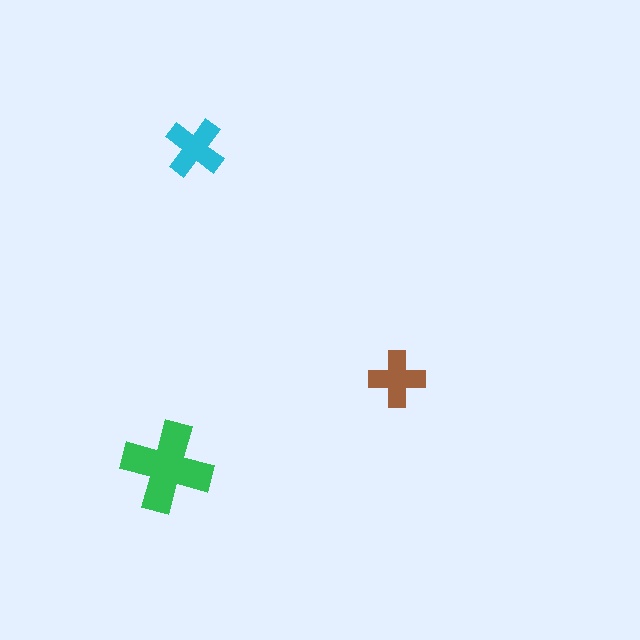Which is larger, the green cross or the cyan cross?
The green one.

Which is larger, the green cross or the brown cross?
The green one.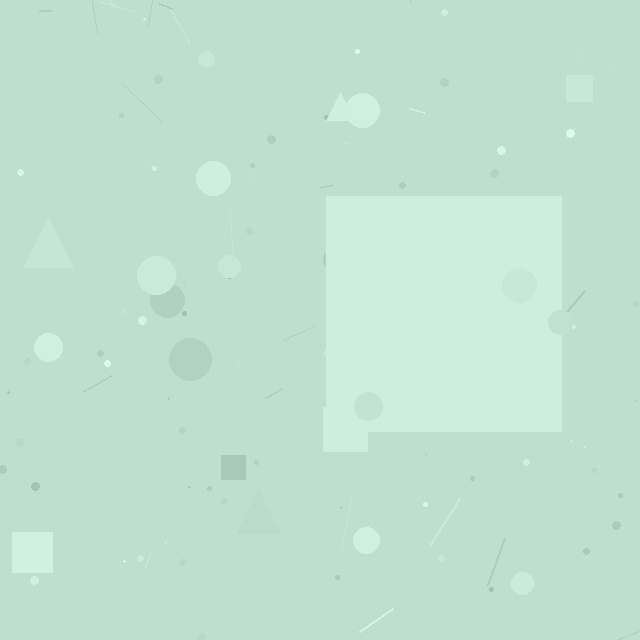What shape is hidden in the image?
A square is hidden in the image.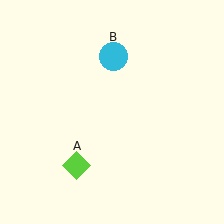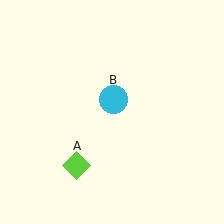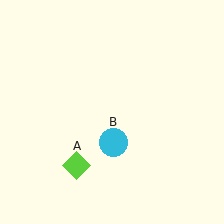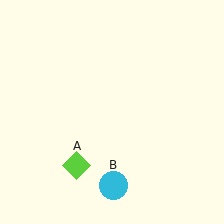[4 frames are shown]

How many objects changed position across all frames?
1 object changed position: cyan circle (object B).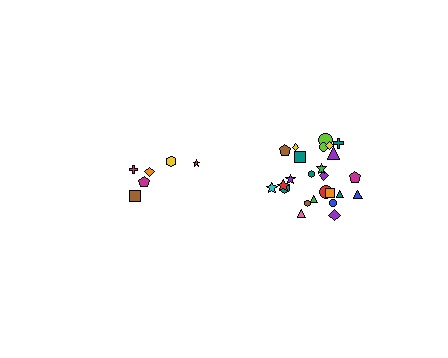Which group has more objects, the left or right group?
The right group.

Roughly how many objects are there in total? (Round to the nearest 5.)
Roughly 30 objects in total.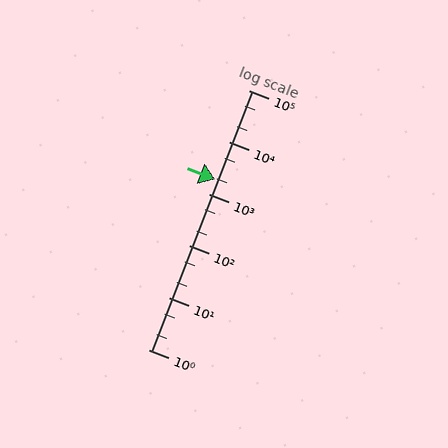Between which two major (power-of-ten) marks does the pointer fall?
The pointer is between 1000 and 10000.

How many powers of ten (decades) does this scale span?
The scale spans 5 decades, from 1 to 100000.